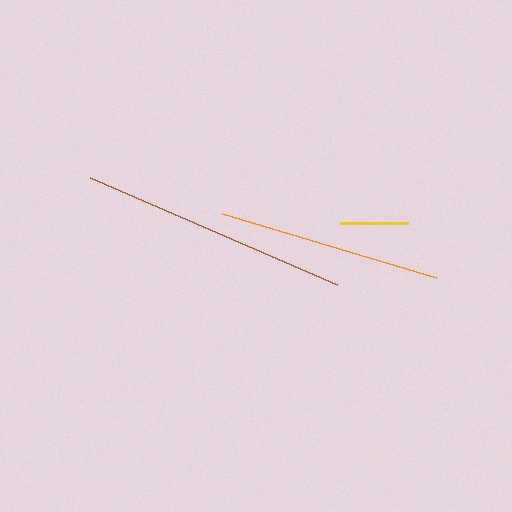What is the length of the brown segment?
The brown segment is approximately 269 pixels long.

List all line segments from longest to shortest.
From longest to shortest: brown, orange, yellow.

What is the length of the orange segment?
The orange segment is approximately 224 pixels long.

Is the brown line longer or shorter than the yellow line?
The brown line is longer than the yellow line.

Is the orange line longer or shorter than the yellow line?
The orange line is longer than the yellow line.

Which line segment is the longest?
The brown line is the longest at approximately 269 pixels.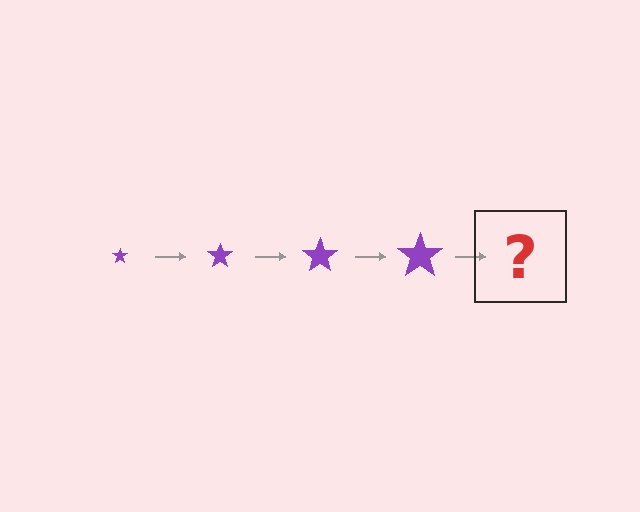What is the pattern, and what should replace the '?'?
The pattern is that the star gets progressively larger each step. The '?' should be a purple star, larger than the previous one.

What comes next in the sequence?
The next element should be a purple star, larger than the previous one.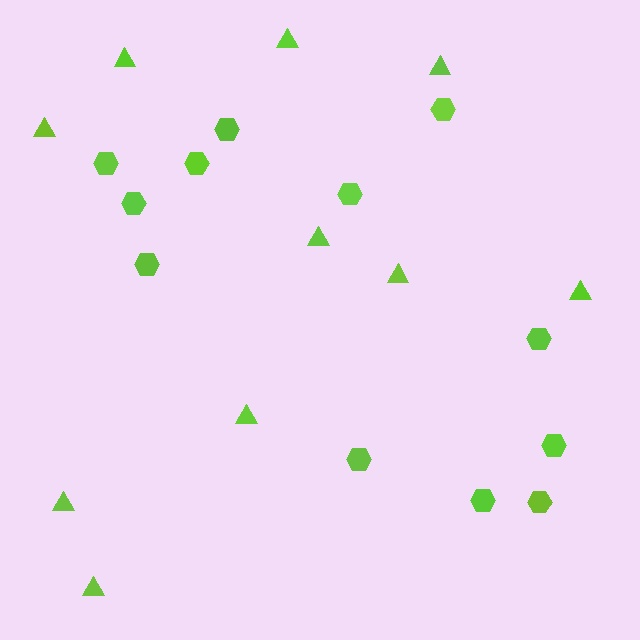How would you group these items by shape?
There are 2 groups: one group of triangles (10) and one group of hexagons (12).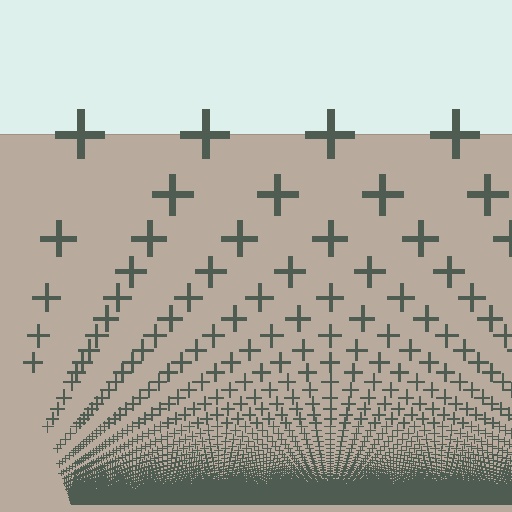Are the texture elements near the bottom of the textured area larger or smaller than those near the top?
Smaller. The gradient is inverted — elements near the bottom are smaller and denser.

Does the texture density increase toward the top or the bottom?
Density increases toward the bottom.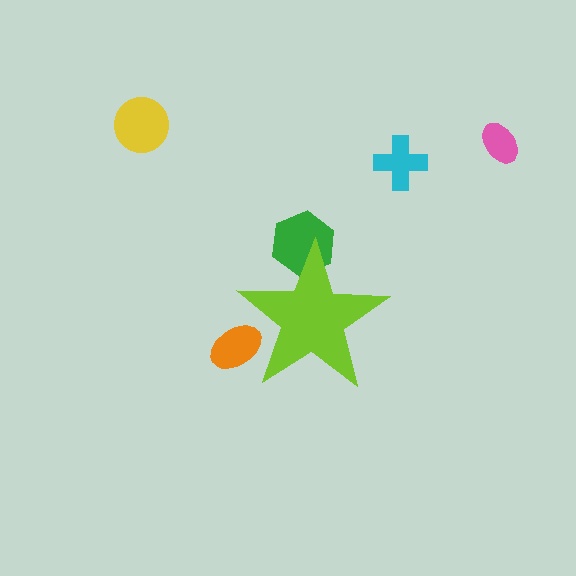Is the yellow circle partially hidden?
No, the yellow circle is fully visible.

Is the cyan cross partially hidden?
No, the cyan cross is fully visible.